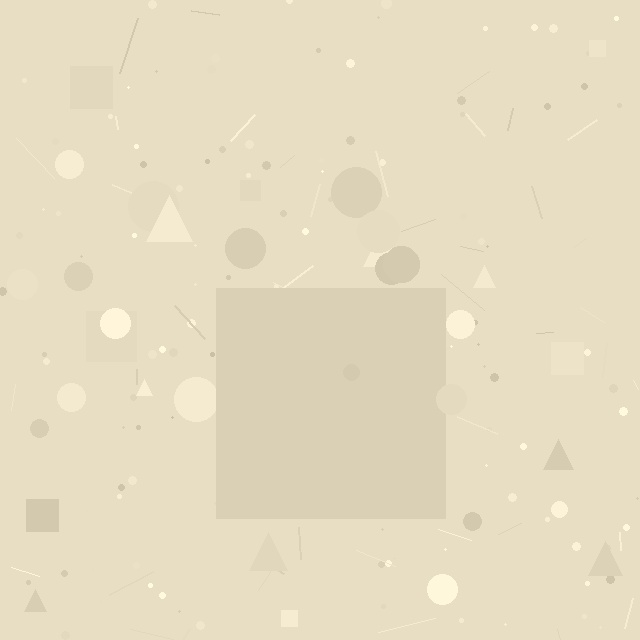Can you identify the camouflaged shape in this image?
The camouflaged shape is a square.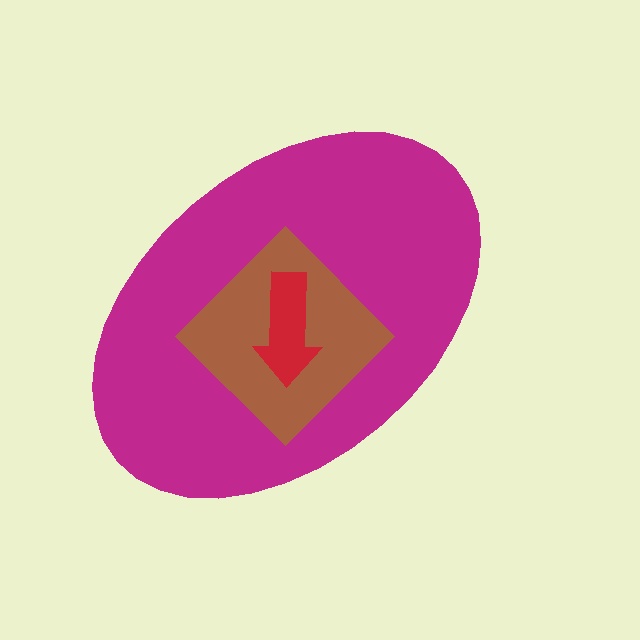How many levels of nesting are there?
3.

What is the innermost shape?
The red arrow.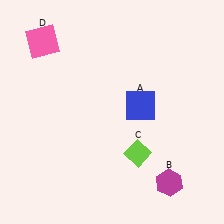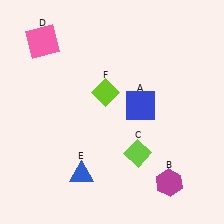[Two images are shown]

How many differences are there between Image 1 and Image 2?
There are 2 differences between the two images.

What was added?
A blue triangle (E), a lime diamond (F) were added in Image 2.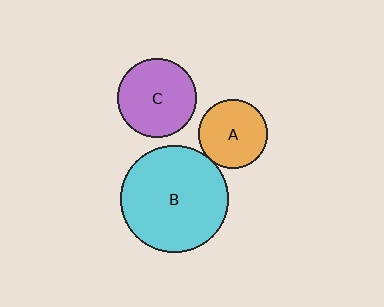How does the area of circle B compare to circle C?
Approximately 1.9 times.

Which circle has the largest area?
Circle B (cyan).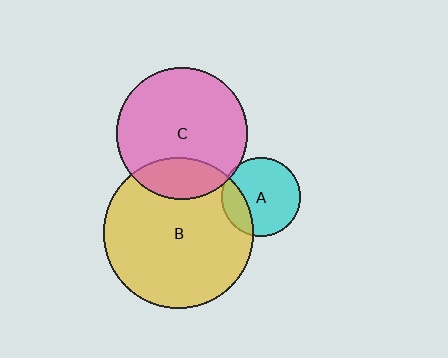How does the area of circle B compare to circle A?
Approximately 3.6 times.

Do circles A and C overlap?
Yes.